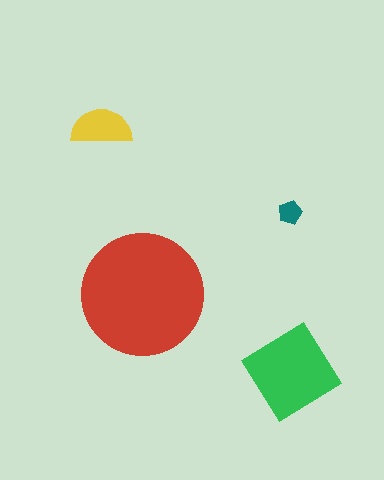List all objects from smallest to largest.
The teal pentagon, the yellow semicircle, the green diamond, the red circle.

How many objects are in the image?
There are 4 objects in the image.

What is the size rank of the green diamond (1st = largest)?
2nd.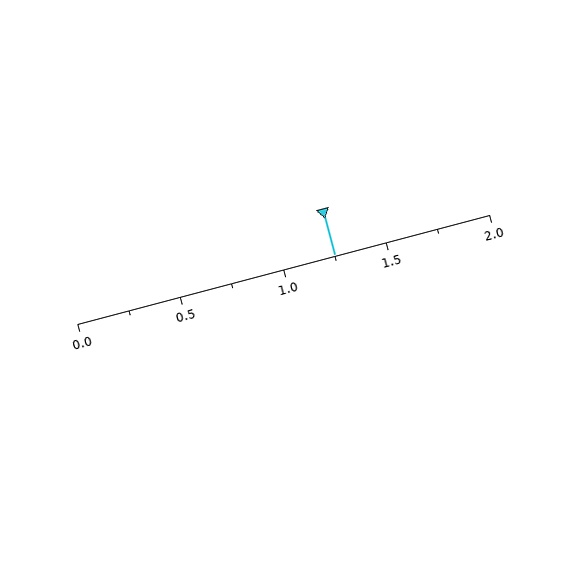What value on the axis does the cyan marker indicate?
The marker indicates approximately 1.25.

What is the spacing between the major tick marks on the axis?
The major ticks are spaced 0.5 apart.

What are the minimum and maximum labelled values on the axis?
The axis runs from 0.0 to 2.0.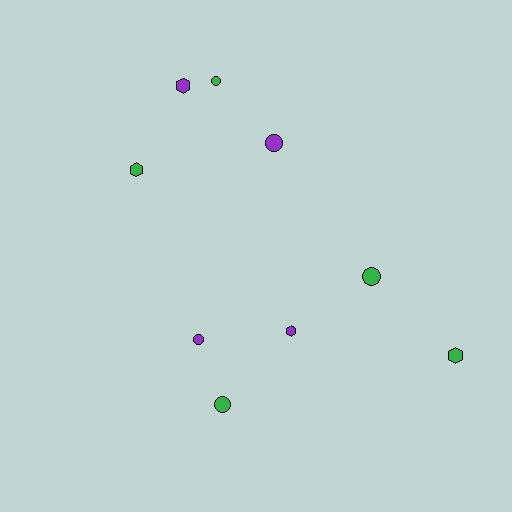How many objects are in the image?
There are 9 objects.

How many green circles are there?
There are 3 green circles.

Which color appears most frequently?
Green, with 5 objects.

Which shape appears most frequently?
Circle, with 5 objects.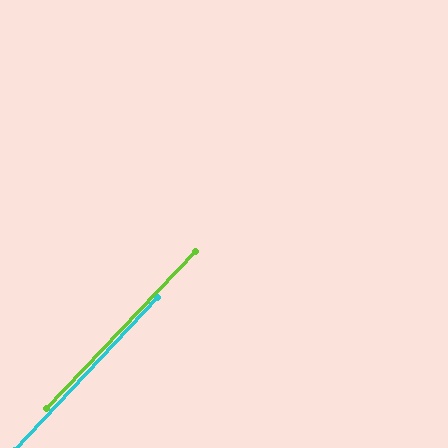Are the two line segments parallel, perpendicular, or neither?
Parallel — their directions differ by only 0.3°.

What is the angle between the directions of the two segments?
Approximately 0 degrees.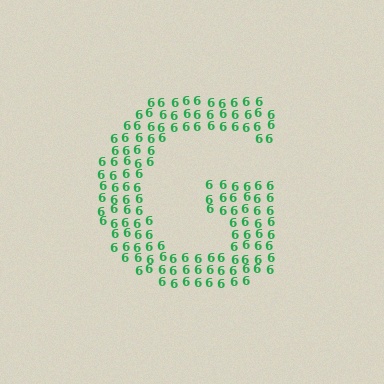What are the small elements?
The small elements are digit 6's.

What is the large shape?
The large shape is the letter G.